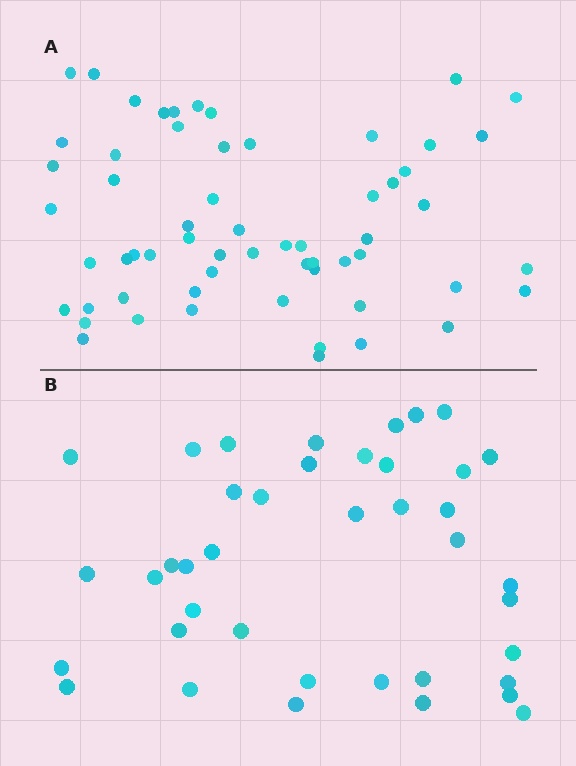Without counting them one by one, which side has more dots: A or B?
Region A (the top region) has more dots.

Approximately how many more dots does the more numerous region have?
Region A has approximately 20 more dots than region B.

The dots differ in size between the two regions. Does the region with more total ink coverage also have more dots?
No. Region B has more total ink coverage because its dots are larger, but region A actually contains more individual dots. Total area can be misleading — the number of items is what matters here.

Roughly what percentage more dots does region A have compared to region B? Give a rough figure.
About 50% more.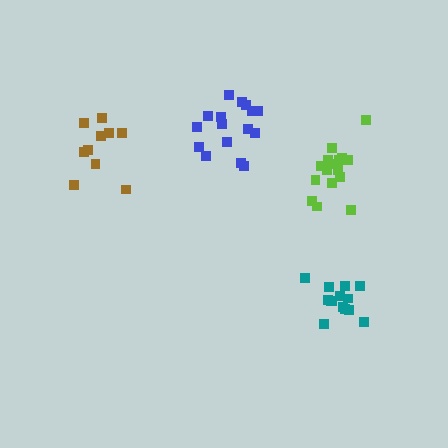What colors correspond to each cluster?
The clusters are colored: teal, brown, lime, blue.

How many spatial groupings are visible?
There are 4 spatial groupings.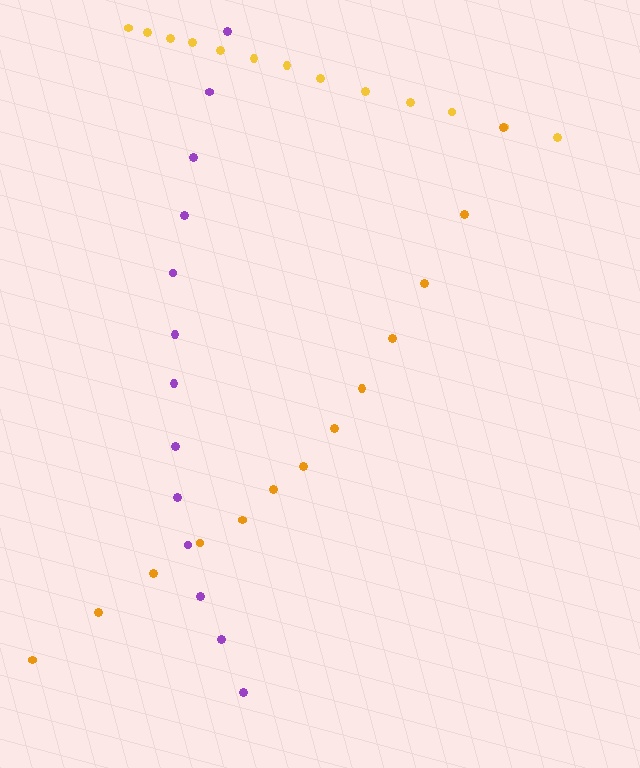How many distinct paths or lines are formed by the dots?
There are 3 distinct paths.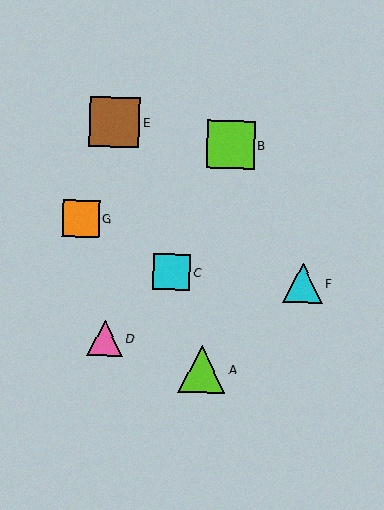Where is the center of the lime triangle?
The center of the lime triangle is at (202, 370).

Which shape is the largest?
The brown square (labeled E) is the largest.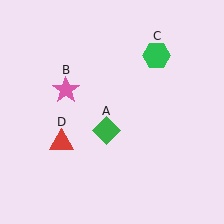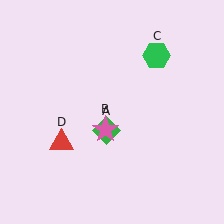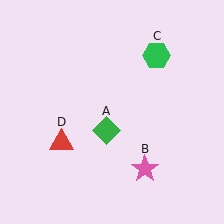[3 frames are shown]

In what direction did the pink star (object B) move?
The pink star (object B) moved down and to the right.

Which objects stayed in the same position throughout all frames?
Green diamond (object A) and green hexagon (object C) and red triangle (object D) remained stationary.